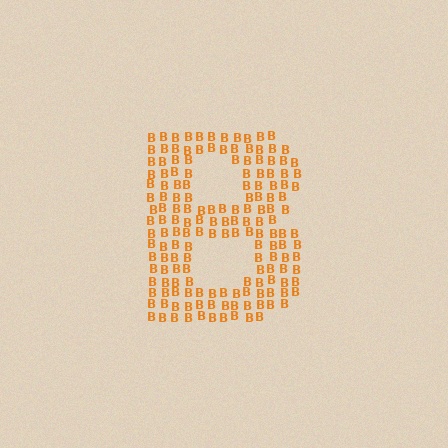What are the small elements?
The small elements are letter B's.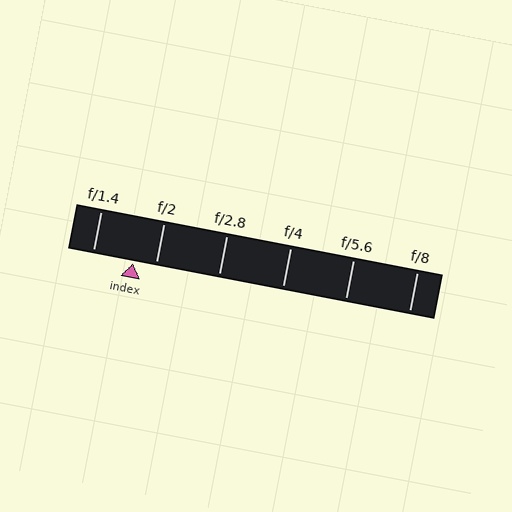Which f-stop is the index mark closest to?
The index mark is closest to f/2.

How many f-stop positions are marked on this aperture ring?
There are 6 f-stop positions marked.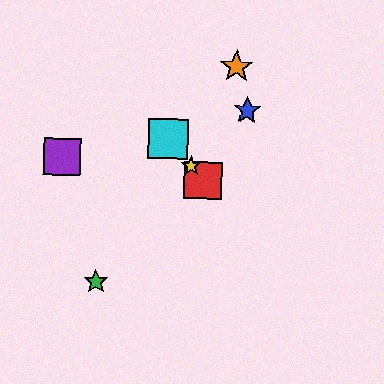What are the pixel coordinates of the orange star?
The orange star is at (237, 67).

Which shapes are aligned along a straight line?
The red square, the yellow star, the cyan square are aligned along a straight line.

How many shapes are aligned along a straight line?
3 shapes (the red square, the yellow star, the cyan square) are aligned along a straight line.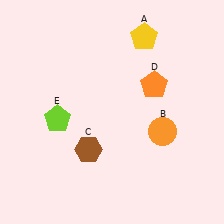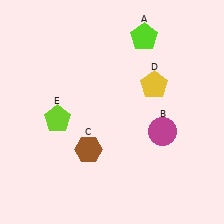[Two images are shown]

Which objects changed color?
A changed from yellow to lime. B changed from orange to magenta. D changed from orange to yellow.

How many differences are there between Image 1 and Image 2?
There are 3 differences between the two images.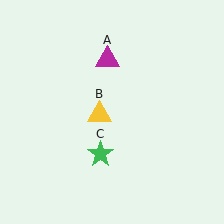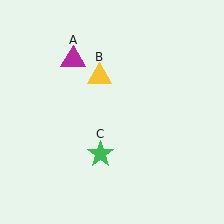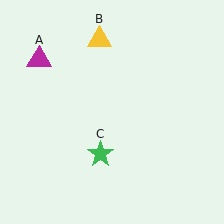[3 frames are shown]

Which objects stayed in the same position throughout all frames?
Green star (object C) remained stationary.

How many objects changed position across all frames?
2 objects changed position: magenta triangle (object A), yellow triangle (object B).